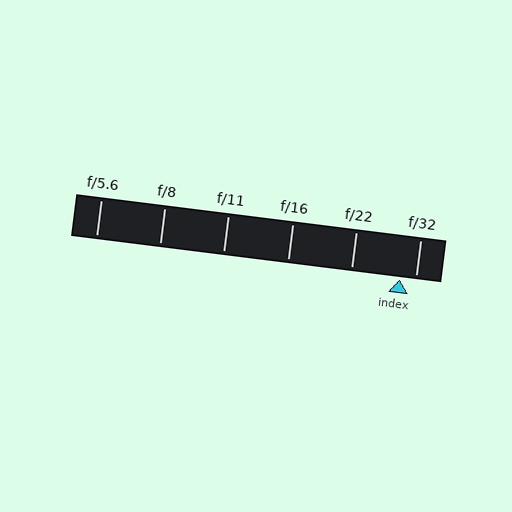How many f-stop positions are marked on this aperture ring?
There are 6 f-stop positions marked.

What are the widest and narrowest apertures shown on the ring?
The widest aperture shown is f/5.6 and the narrowest is f/32.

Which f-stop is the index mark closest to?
The index mark is closest to f/32.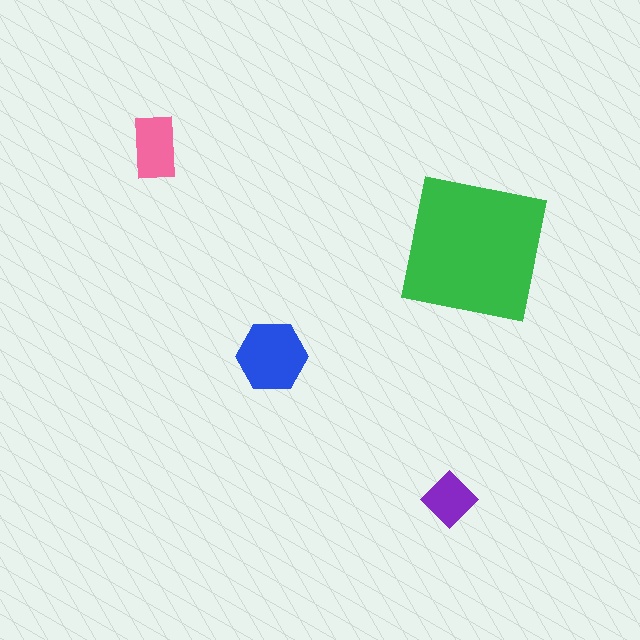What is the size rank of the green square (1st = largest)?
1st.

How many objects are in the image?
There are 4 objects in the image.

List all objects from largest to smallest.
The green square, the blue hexagon, the pink rectangle, the purple diamond.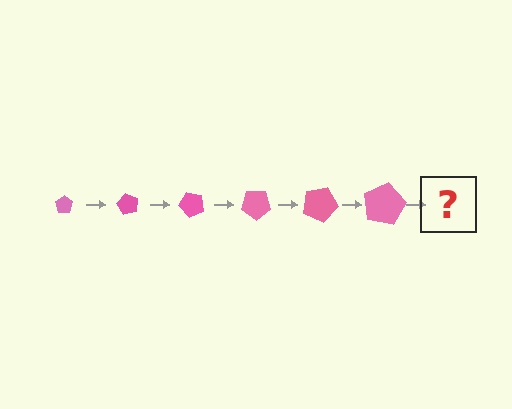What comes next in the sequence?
The next element should be a pentagon, larger than the previous one and rotated 360 degrees from the start.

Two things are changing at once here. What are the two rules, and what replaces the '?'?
The two rules are that the pentagon grows larger each step and it rotates 60 degrees each step. The '?' should be a pentagon, larger than the previous one and rotated 360 degrees from the start.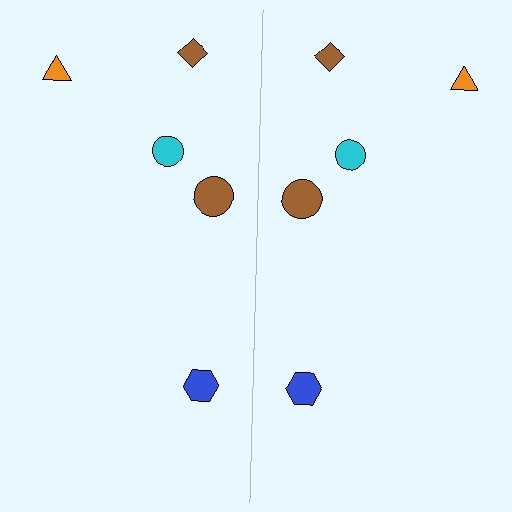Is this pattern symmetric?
Yes, this pattern has bilateral (reflection) symmetry.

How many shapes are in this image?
There are 10 shapes in this image.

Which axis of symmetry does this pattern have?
The pattern has a vertical axis of symmetry running through the center of the image.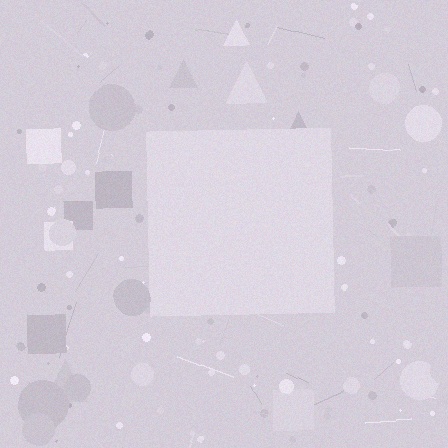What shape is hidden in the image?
A square is hidden in the image.